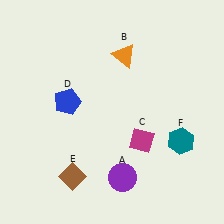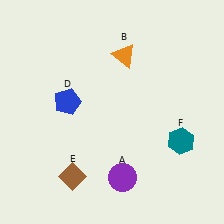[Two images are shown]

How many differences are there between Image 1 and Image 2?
There is 1 difference between the two images.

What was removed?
The magenta diamond (C) was removed in Image 2.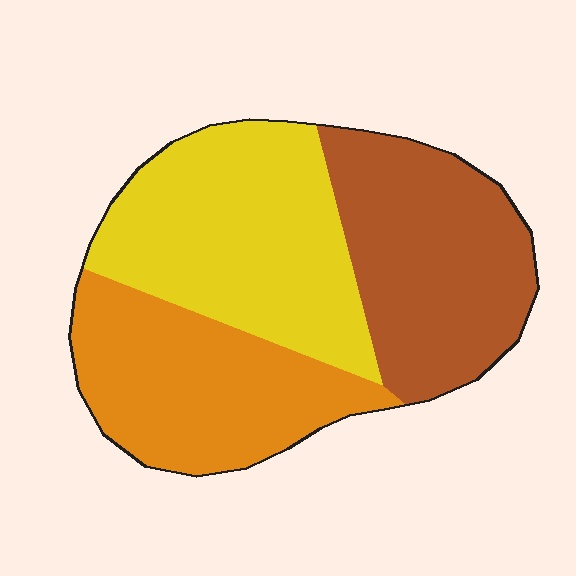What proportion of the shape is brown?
Brown takes up about one third (1/3) of the shape.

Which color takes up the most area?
Yellow, at roughly 35%.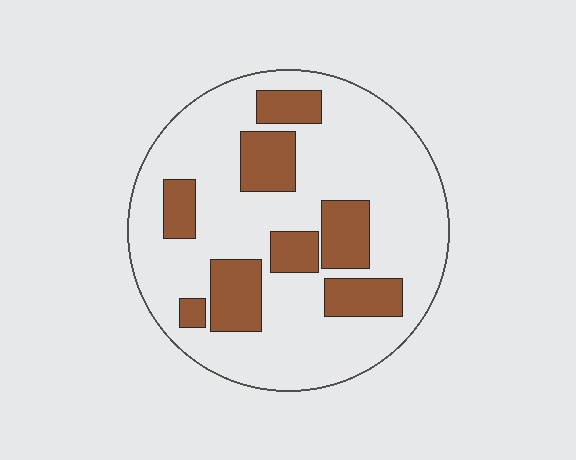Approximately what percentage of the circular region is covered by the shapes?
Approximately 25%.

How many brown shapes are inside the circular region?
8.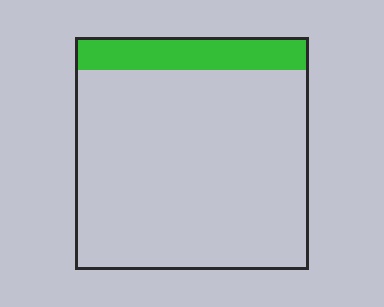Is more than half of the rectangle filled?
No.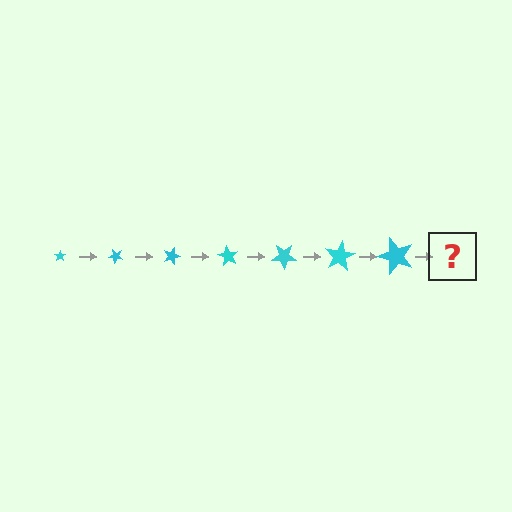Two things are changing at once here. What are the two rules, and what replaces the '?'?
The two rules are that the star grows larger each step and it rotates 45 degrees each step. The '?' should be a star, larger than the previous one and rotated 315 degrees from the start.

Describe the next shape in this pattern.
It should be a star, larger than the previous one and rotated 315 degrees from the start.